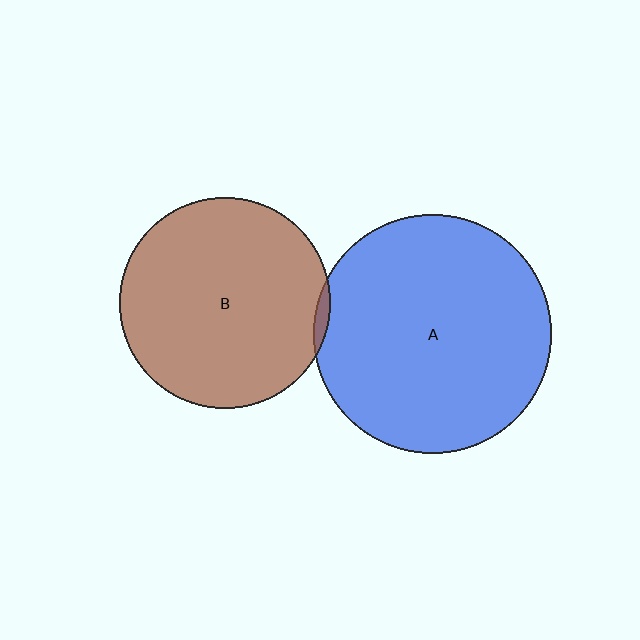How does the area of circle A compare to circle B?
Approximately 1.3 times.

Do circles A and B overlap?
Yes.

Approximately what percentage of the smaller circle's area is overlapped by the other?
Approximately 5%.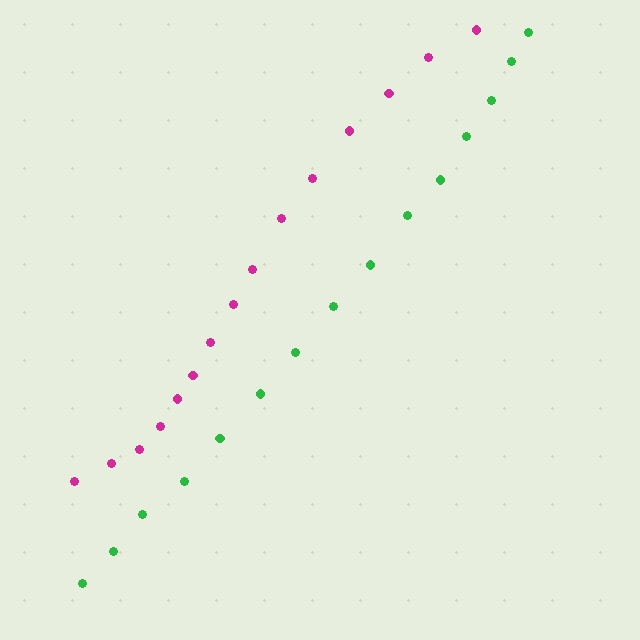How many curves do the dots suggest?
There are 2 distinct paths.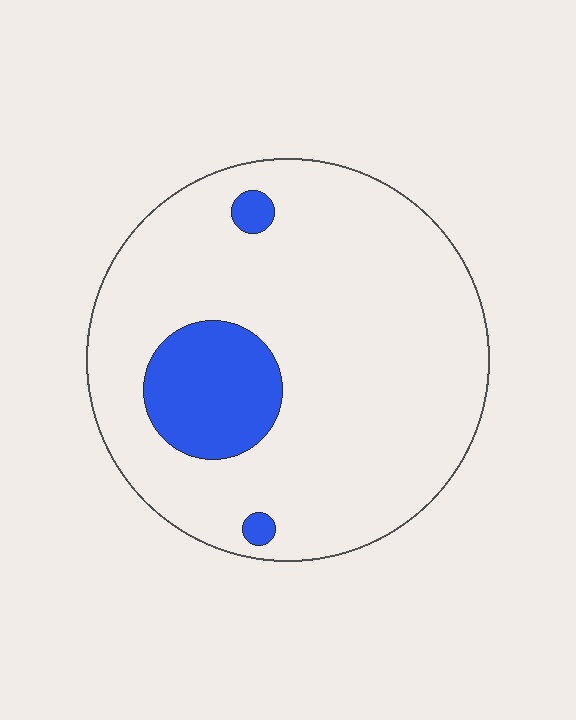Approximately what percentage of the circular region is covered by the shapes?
Approximately 15%.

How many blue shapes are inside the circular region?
3.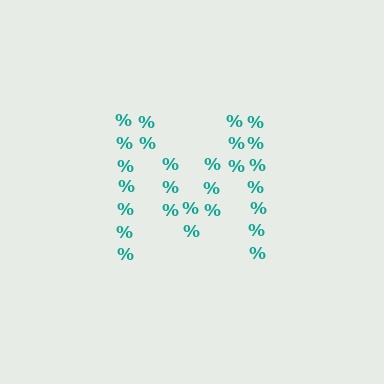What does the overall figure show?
The overall figure shows the letter M.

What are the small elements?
The small elements are percent signs.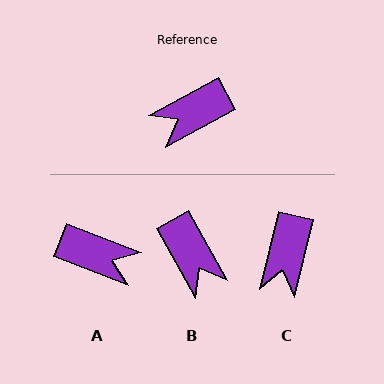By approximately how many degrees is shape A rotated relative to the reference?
Approximately 131 degrees counter-clockwise.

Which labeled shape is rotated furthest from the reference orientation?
A, about 131 degrees away.